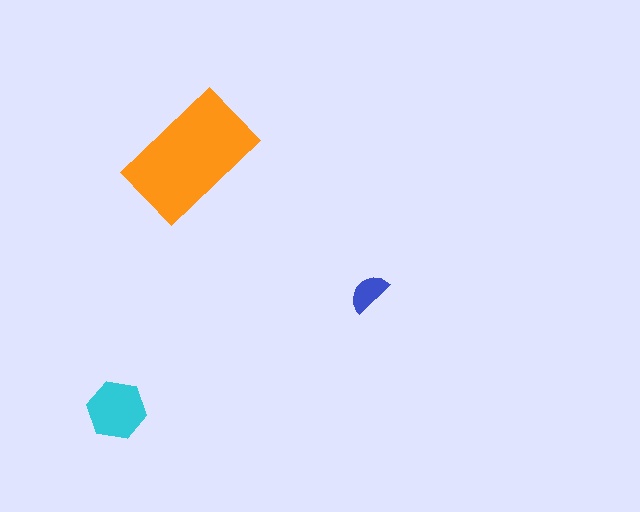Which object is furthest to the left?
The cyan hexagon is leftmost.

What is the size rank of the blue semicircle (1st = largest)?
3rd.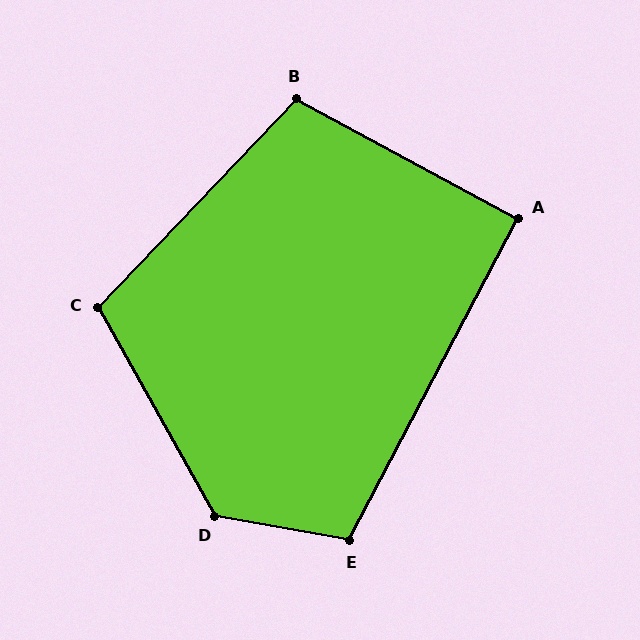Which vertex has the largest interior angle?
D, at approximately 130 degrees.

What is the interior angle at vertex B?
Approximately 105 degrees (obtuse).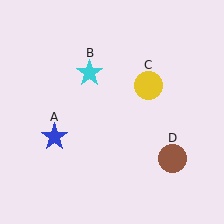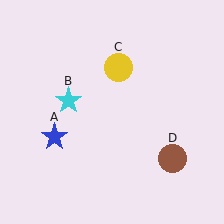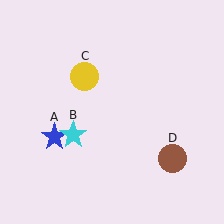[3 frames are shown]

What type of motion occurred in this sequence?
The cyan star (object B), yellow circle (object C) rotated counterclockwise around the center of the scene.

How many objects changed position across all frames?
2 objects changed position: cyan star (object B), yellow circle (object C).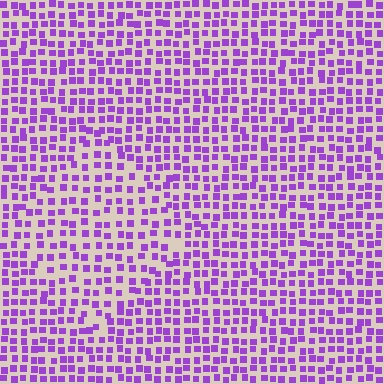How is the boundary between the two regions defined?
The boundary is defined by a change in element density (approximately 1.4x ratio). All elements are the same color, size, and shape.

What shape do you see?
I see a diamond.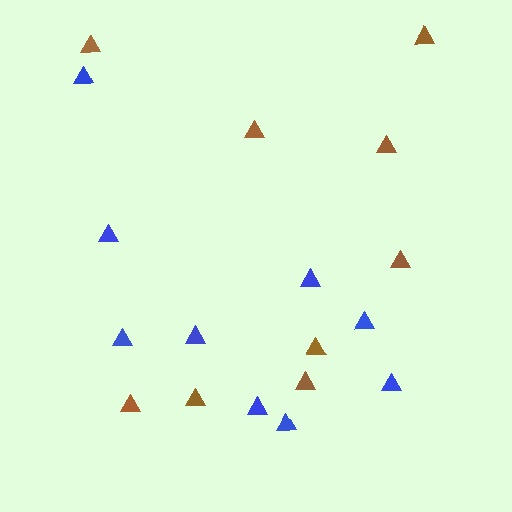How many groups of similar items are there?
There are 2 groups: one group of blue triangles (9) and one group of brown triangles (9).